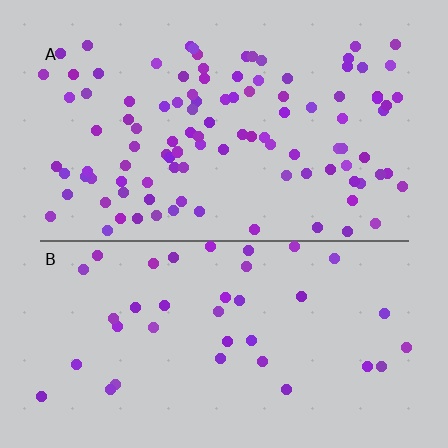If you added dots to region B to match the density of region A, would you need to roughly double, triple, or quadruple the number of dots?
Approximately triple.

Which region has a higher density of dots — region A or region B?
A (the top).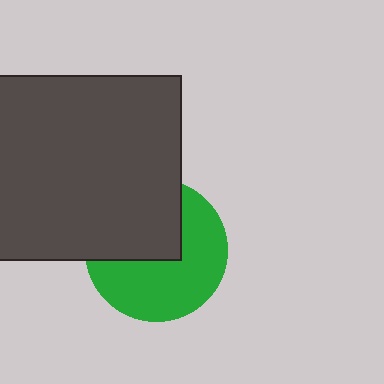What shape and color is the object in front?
The object in front is a dark gray square.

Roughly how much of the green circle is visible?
About half of it is visible (roughly 57%).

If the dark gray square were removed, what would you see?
You would see the complete green circle.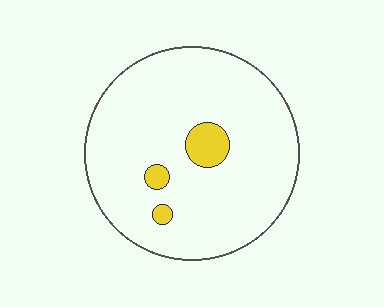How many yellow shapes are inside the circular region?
3.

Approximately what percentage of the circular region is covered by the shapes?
Approximately 5%.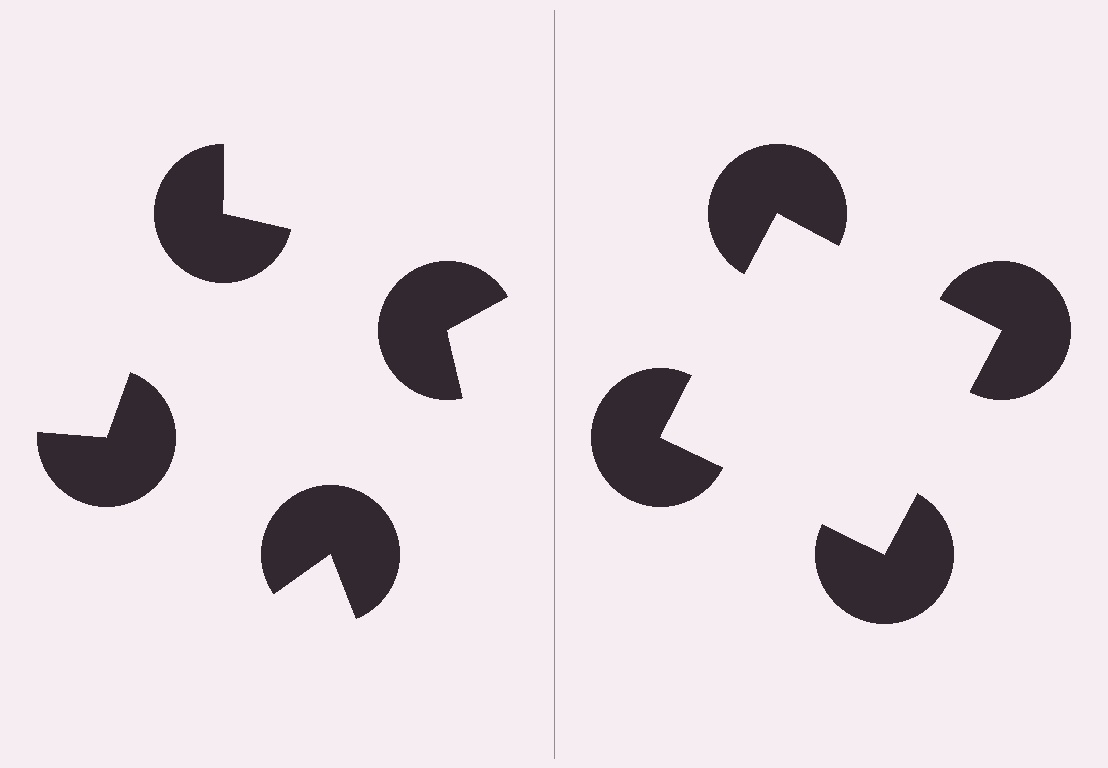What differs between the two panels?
The pac-man discs are positioned identically on both sides; only the wedge orientations differ. On the right they align to a square; on the left they are misaligned.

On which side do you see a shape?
An illusory square appears on the right side. On the left side the wedge cuts are rotated, so no coherent shape forms.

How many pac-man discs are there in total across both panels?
8 — 4 on each side.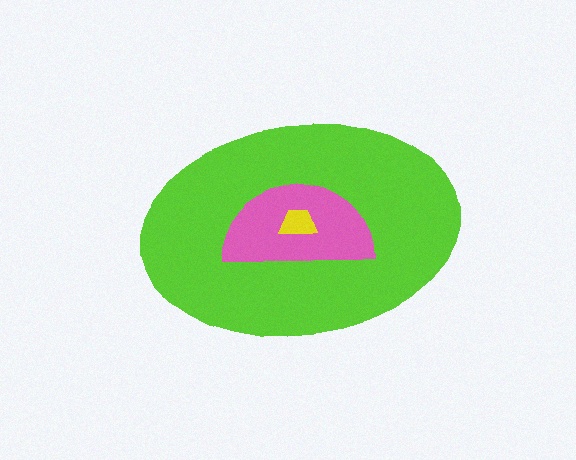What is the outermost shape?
The lime ellipse.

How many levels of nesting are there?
3.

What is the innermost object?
The yellow trapezoid.